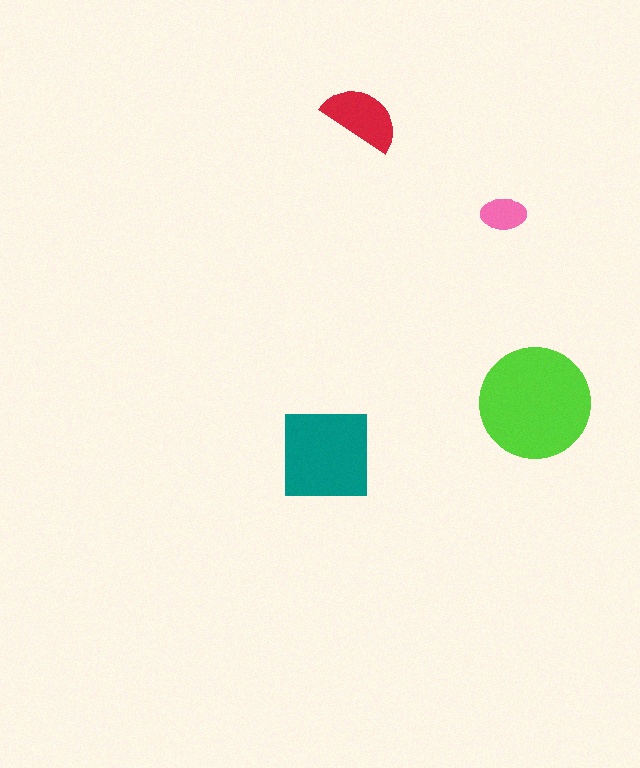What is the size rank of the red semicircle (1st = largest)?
3rd.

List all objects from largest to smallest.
The lime circle, the teal square, the red semicircle, the pink ellipse.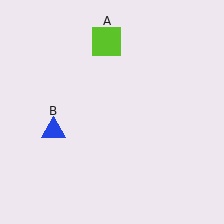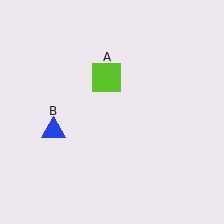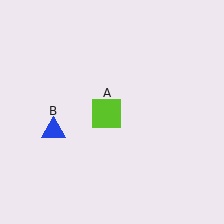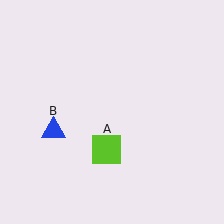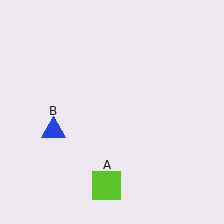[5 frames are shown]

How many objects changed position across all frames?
1 object changed position: lime square (object A).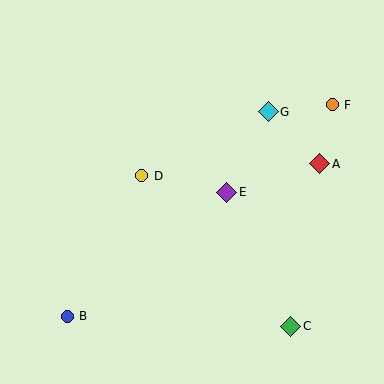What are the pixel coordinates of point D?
Point D is at (142, 176).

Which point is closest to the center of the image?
Point E at (227, 192) is closest to the center.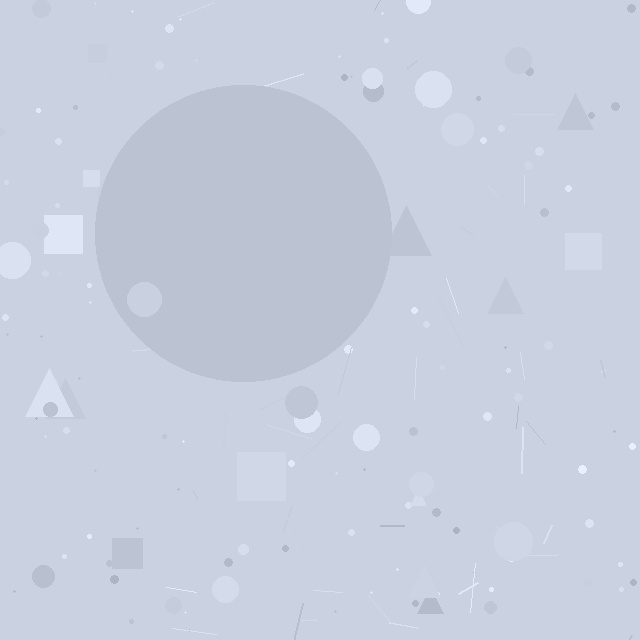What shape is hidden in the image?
A circle is hidden in the image.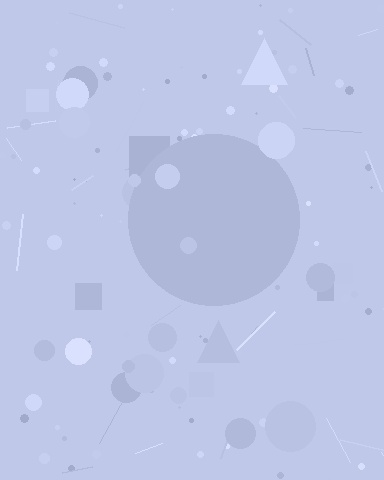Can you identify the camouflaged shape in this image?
The camouflaged shape is a circle.